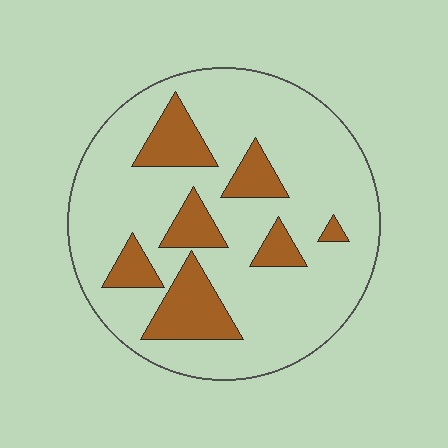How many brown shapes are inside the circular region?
7.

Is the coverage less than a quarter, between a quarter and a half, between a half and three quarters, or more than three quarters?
Less than a quarter.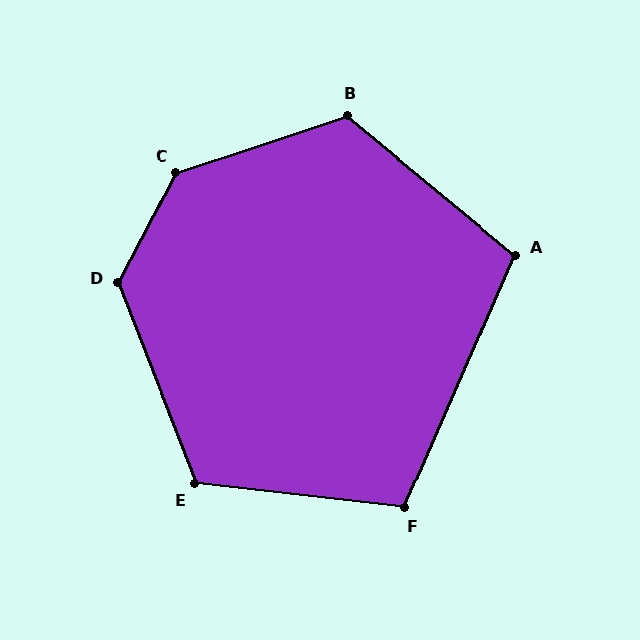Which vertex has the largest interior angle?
C, at approximately 136 degrees.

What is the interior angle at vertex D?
Approximately 131 degrees (obtuse).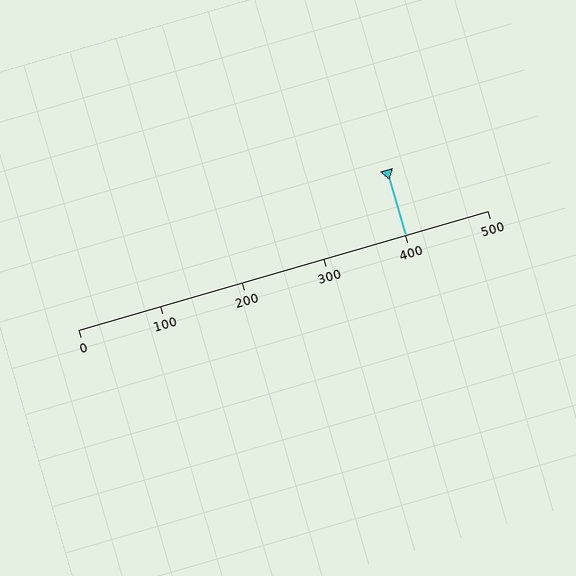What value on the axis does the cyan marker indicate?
The marker indicates approximately 400.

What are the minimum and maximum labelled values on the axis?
The axis runs from 0 to 500.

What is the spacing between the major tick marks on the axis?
The major ticks are spaced 100 apart.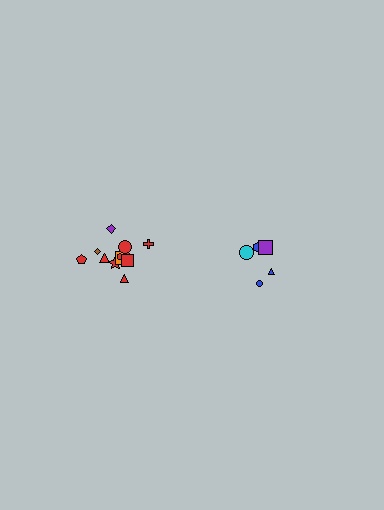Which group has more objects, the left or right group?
The left group.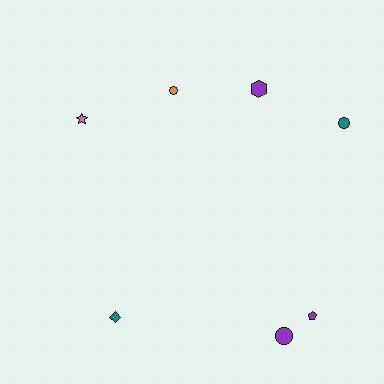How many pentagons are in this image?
There is 1 pentagon.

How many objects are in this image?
There are 7 objects.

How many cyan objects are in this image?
There are no cyan objects.